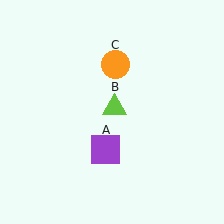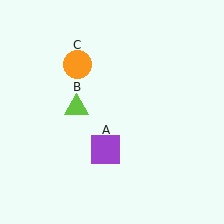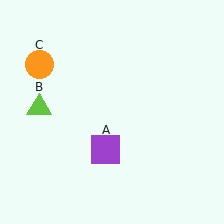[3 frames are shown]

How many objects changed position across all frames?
2 objects changed position: lime triangle (object B), orange circle (object C).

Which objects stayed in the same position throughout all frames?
Purple square (object A) remained stationary.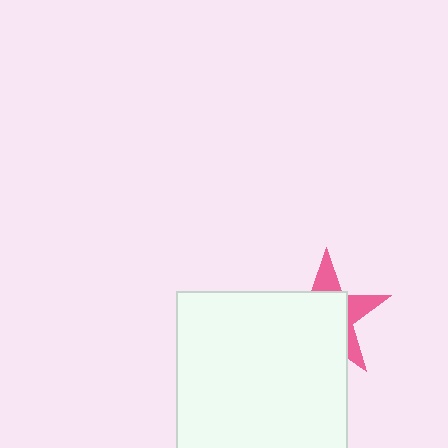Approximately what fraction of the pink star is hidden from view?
Roughly 66% of the pink star is hidden behind the white square.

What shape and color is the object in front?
The object in front is a white square.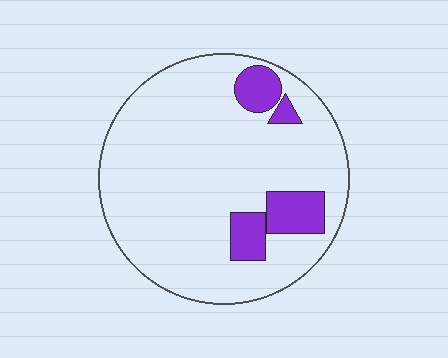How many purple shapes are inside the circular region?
4.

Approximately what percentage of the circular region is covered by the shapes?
Approximately 15%.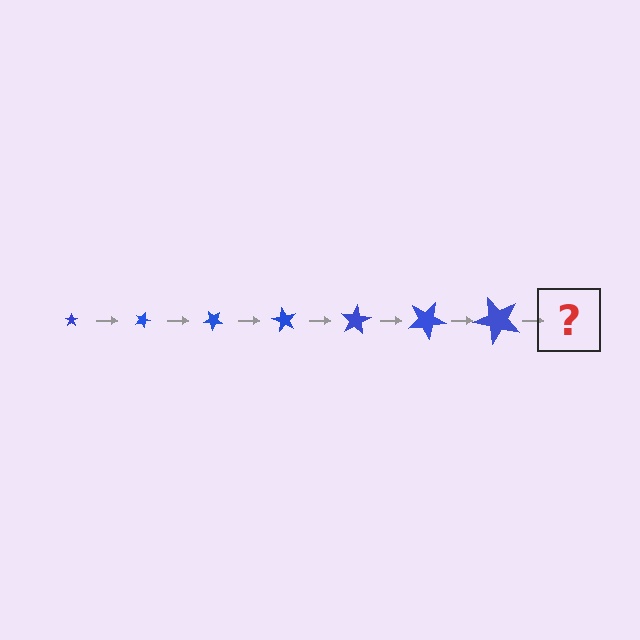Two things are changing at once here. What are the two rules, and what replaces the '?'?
The two rules are that the star grows larger each step and it rotates 20 degrees each step. The '?' should be a star, larger than the previous one and rotated 140 degrees from the start.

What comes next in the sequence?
The next element should be a star, larger than the previous one and rotated 140 degrees from the start.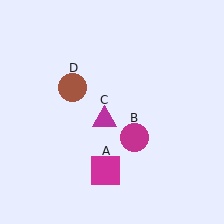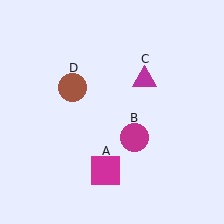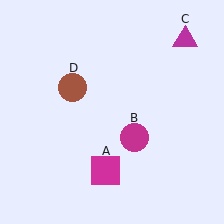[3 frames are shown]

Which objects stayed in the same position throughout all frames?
Magenta square (object A) and magenta circle (object B) and brown circle (object D) remained stationary.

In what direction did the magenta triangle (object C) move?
The magenta triangle (object C) moved up and to the right.